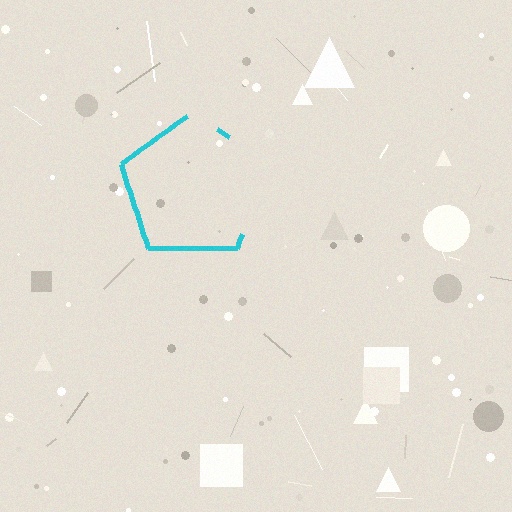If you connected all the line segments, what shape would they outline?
They would outline a pentagon.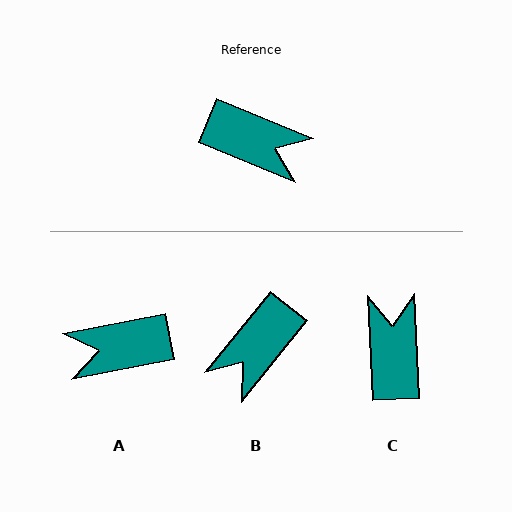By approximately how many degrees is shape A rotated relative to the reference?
Approximately 146 degrees clockwise.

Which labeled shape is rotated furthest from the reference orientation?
A, about 146 degrees away.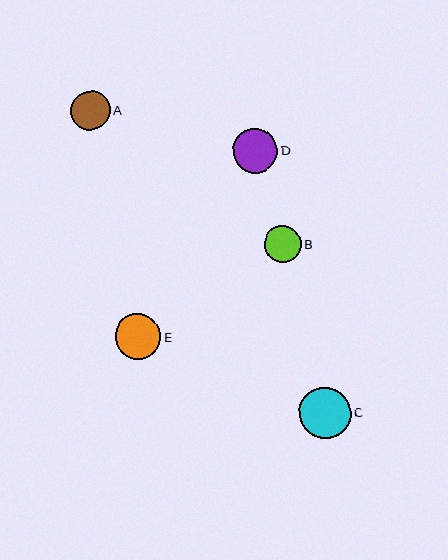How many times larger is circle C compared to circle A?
Circle C is approximately 1.3 times the size of circle A.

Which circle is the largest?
Circle C is the largest with a size of approximately 51 pixels.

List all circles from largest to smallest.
From largest to smallest: C, E, D, A, B.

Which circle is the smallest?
Circle B is the smallest with a size of approximately 36 pixels.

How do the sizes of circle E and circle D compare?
Circle E and circle D are approximately the same size.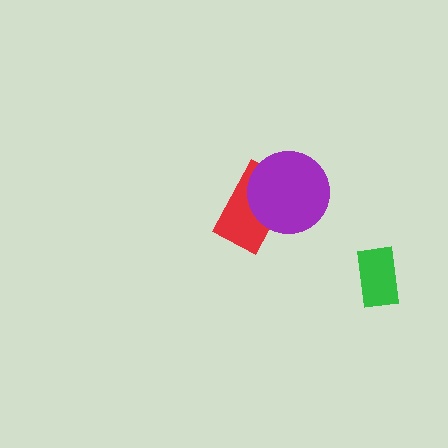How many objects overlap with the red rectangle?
1 object overlaps with the red rectangle.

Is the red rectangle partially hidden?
Yes, it is partially covered by another shape.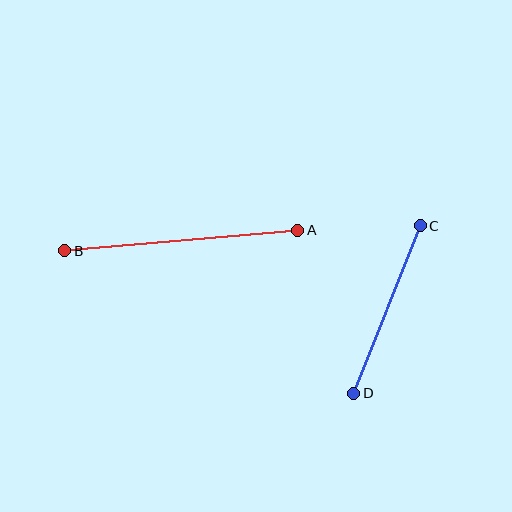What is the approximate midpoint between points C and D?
The midpoint is at approximately (387, 309) pixels.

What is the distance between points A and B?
The distance is approximately 234 pixels.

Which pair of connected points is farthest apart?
Points A and B are farthest apart.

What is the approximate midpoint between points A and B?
The midpoint is at approximately (181, 241) pixels.